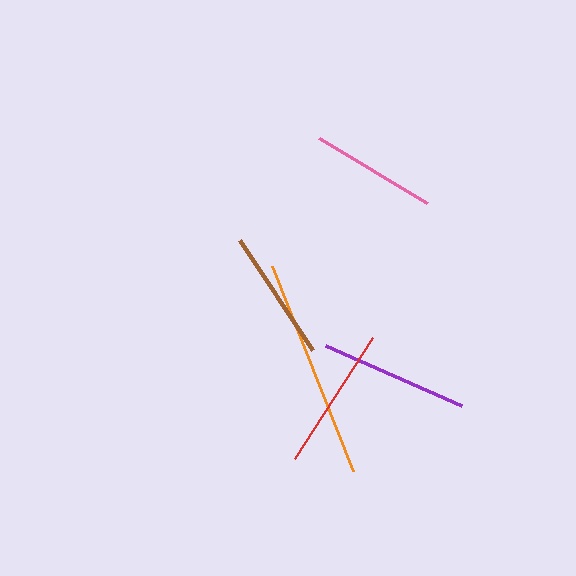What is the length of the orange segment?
The orange segment is approximately 221 pixels long.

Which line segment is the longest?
The orange line is the longest at approximately 221 pixels.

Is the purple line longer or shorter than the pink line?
The purple line is longer than the pink line.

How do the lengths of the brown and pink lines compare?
The brown and pink lines are approximately the same length.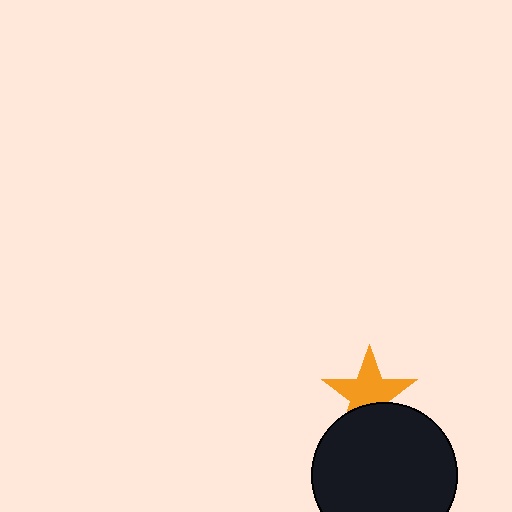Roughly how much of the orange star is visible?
Most of it is visible (roughly 67%).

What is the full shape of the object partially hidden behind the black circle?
The partially hidden object is an orange star.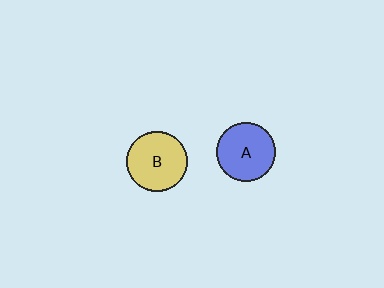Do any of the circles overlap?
No, none of the circles overlap.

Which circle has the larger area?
Circle B (yellow).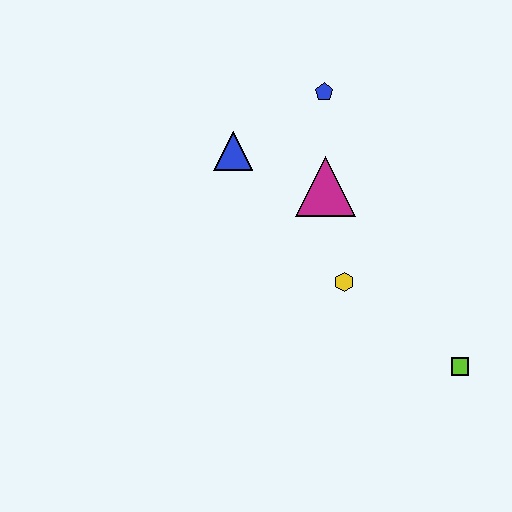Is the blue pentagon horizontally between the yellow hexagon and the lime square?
No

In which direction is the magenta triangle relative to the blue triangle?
The magenta triangle is to the right of the blue triangle.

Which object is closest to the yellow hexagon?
The magenta triangle is closest to the yellow hexagon.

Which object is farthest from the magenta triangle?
The lime square is farthest from the magenta triangle.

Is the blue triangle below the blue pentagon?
Yes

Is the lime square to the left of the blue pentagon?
No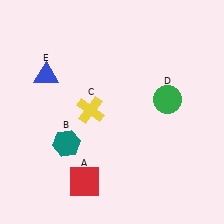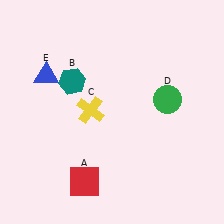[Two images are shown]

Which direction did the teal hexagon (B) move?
The teal hexagon (B) moved up.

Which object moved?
The teal hexagon (B) moved up.